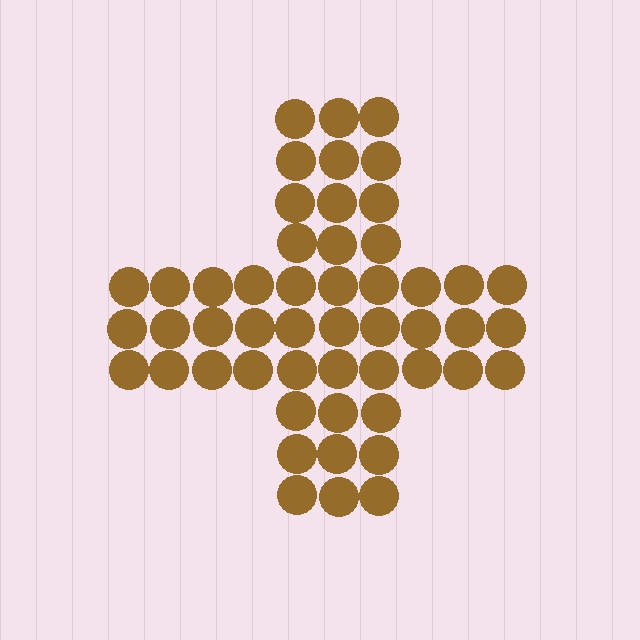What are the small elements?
The small elements are circles.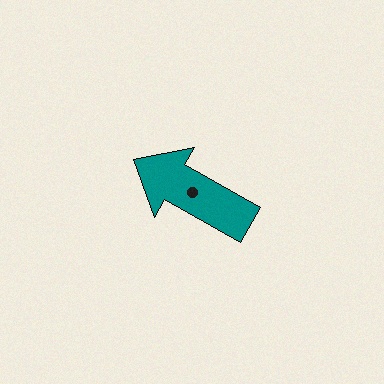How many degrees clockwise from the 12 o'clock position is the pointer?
Approximately 299 degrees.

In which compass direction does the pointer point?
Northwest.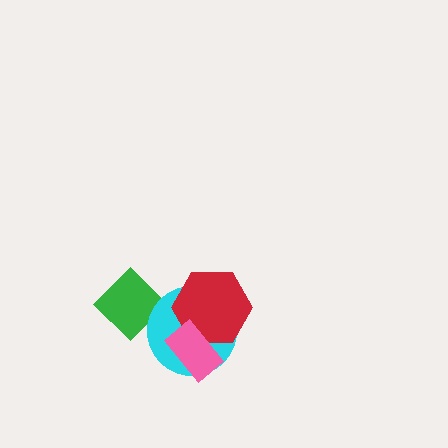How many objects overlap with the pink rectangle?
2 objects overlap with the pink rectangle.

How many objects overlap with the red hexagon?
2 objects overlap with the red hexagon.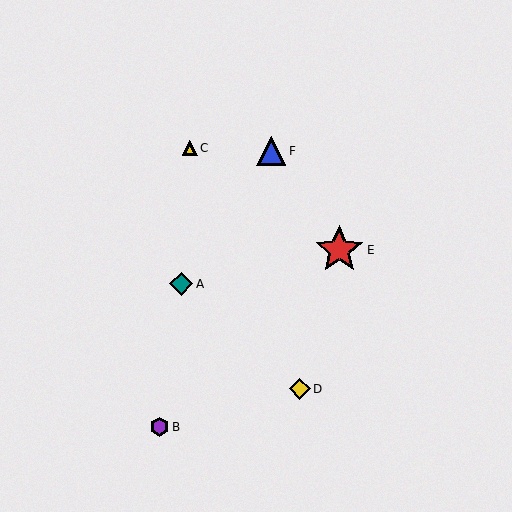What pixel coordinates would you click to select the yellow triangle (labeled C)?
Click at (190, 148) to select the yellow triangle C.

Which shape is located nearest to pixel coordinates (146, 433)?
The purple hexagon (labeled B) at (160, 427) is nearest to that location.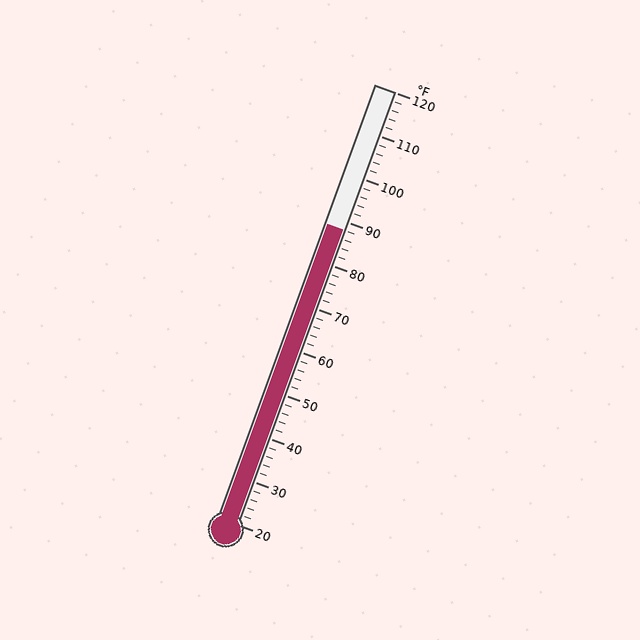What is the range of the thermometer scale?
The thermometer scale ranges from 20°F to 120°F.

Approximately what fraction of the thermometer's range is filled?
The thermometer is filled to approximately 70% of its range.